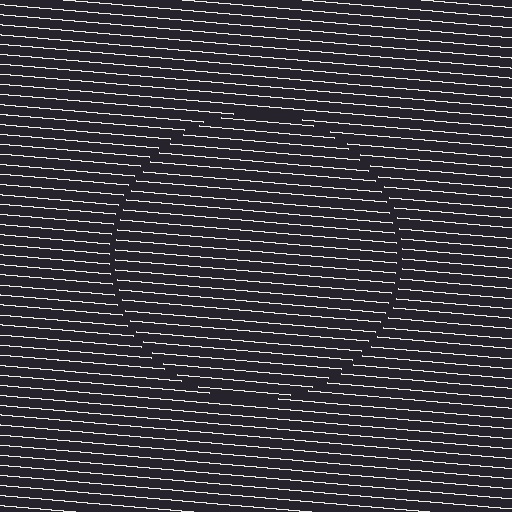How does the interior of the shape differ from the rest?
The interior of the shape contains the same grating, shifted by half a period — the contour is defined by the phase discontinuity where line-ends from the inner and outer gratings abut.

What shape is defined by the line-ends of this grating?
An illusory circle. The interior of the shape contains the same grating, shifted by half a period — the contour is defined by the phase discontinuity where line-ends from the inner and outer gratings abut.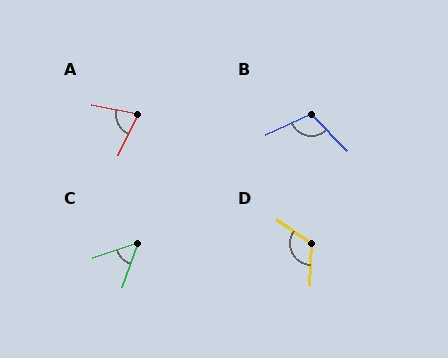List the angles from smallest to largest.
C (52°), A (76°), B (110°), D (123°).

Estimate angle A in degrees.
Approximately 76 degrees.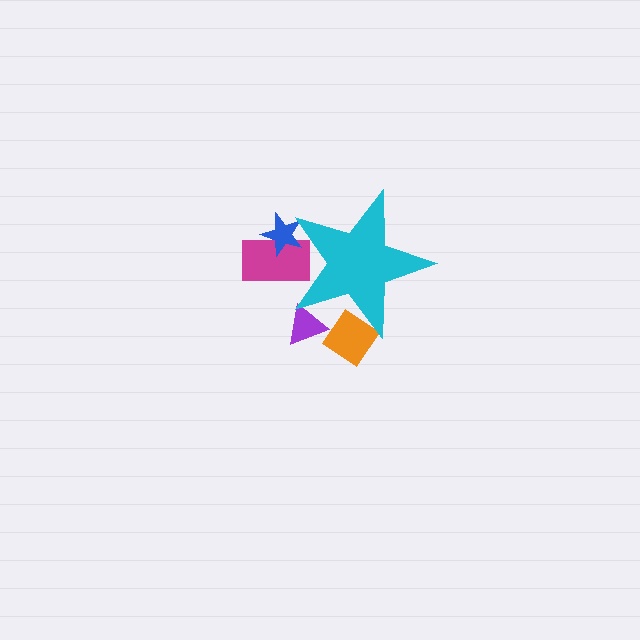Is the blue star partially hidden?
Yes, the blue star is partially hidden behind the cyan star.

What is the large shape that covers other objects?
A cyan star.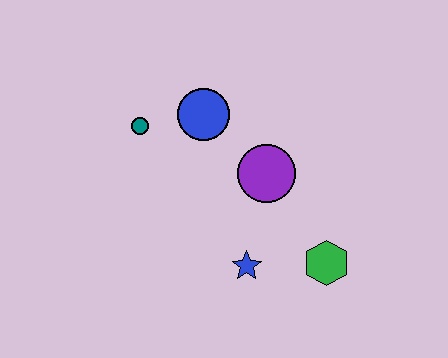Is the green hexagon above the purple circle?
No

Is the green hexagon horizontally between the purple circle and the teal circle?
No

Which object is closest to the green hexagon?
The blue star is closest to the green hexagon.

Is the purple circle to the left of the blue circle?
No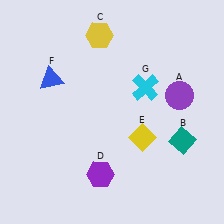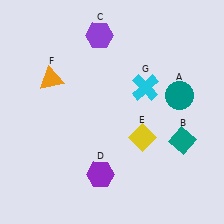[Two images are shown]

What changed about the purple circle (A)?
In Image 1, A is purple. In Image 2, it changed to teal.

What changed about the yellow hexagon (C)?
In Image 1, C is yellow. In Image 2, it changed to purple.